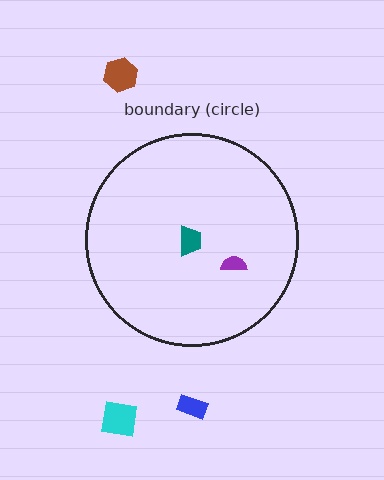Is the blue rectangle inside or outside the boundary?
Outside.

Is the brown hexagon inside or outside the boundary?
Outside.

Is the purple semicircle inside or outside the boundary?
Inside.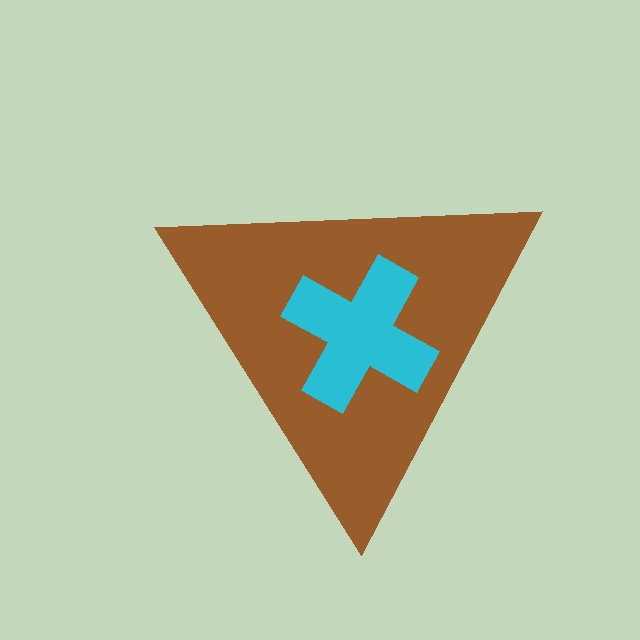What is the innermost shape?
The cyan cross.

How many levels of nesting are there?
2.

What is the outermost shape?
The brown triangle.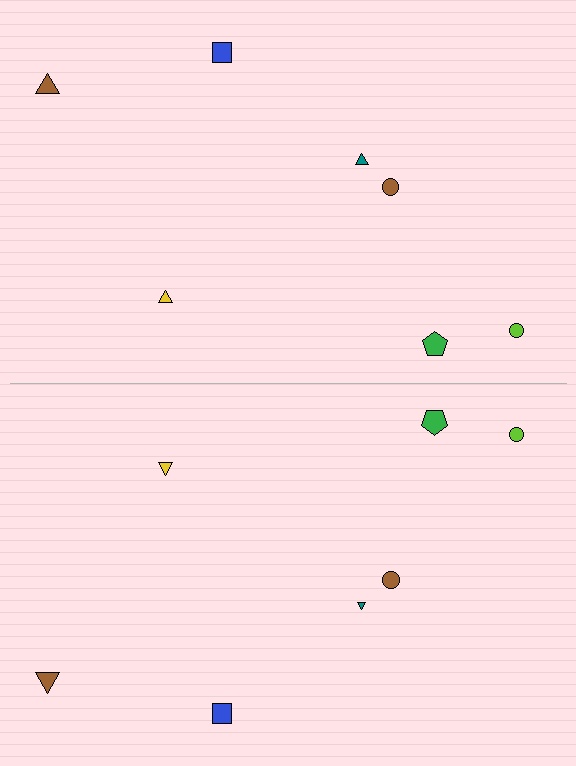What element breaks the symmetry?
The teal triangle on the bottom side has a different size than its mirror counterpart.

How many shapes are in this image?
There are 14 shapes in this image.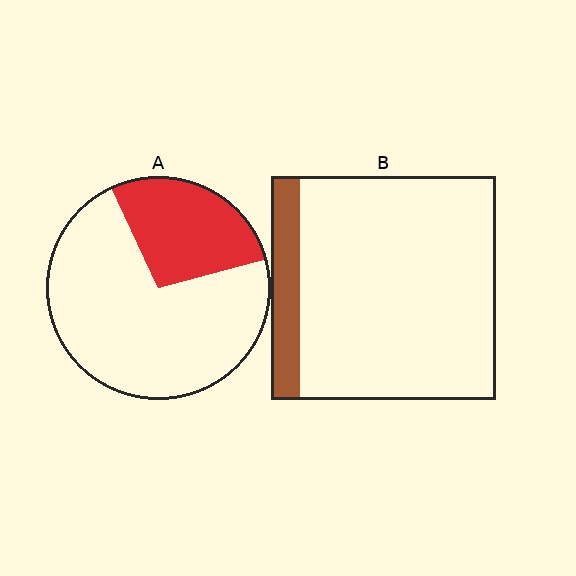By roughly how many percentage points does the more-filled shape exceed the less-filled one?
By roughly 15 percentage points (A over B).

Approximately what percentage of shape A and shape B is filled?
A is approximately 30% and B is approximately 15%.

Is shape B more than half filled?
No.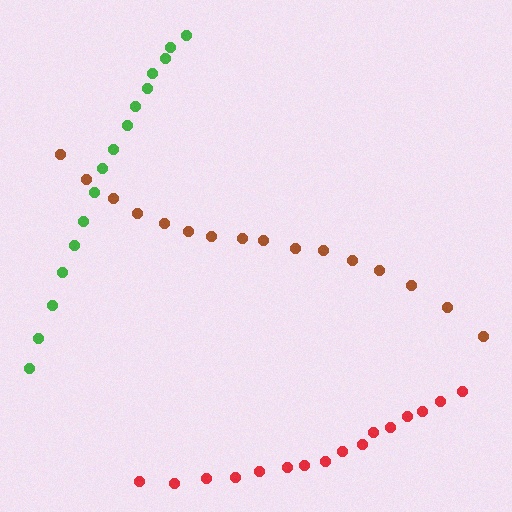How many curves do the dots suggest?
There are 3 distinct paths.